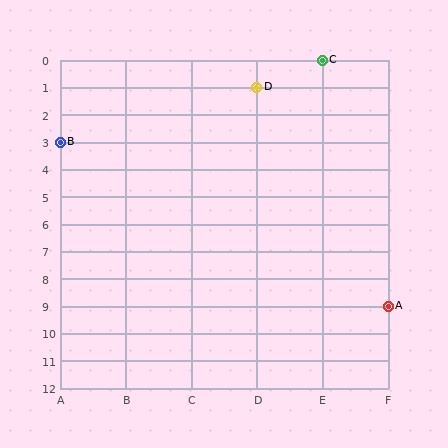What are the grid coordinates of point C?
Point C is at grid coordinates (E, 0).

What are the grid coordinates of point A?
Point A is at grid coordinates (F, 9).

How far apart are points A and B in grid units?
Points A and B are 5 columns and 6 rows apart (about 7.8 grid units diagonally).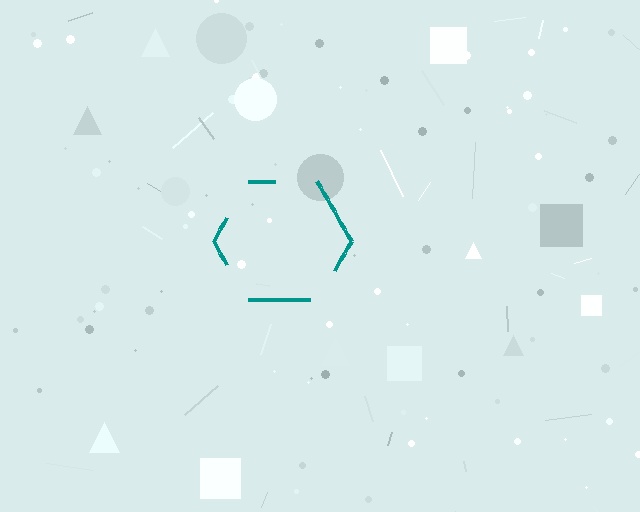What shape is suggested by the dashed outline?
The dashed outline suggests a hexagon.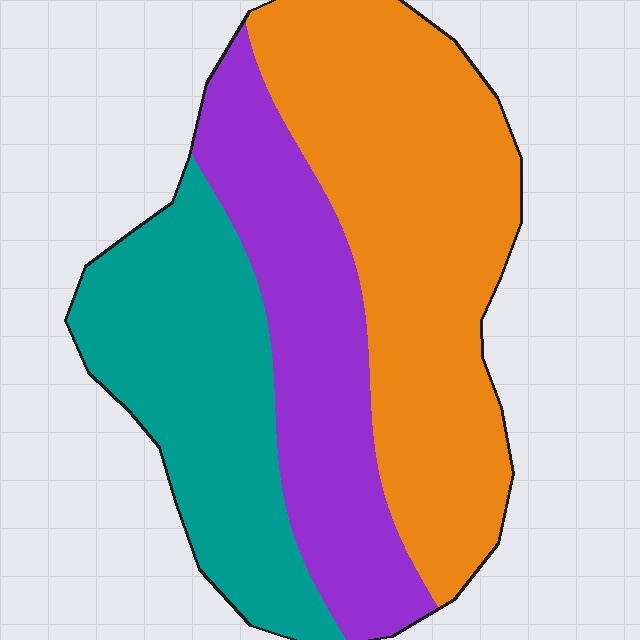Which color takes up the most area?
Orange, at roughly 45%.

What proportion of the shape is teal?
Teal covers around 30% of the shape.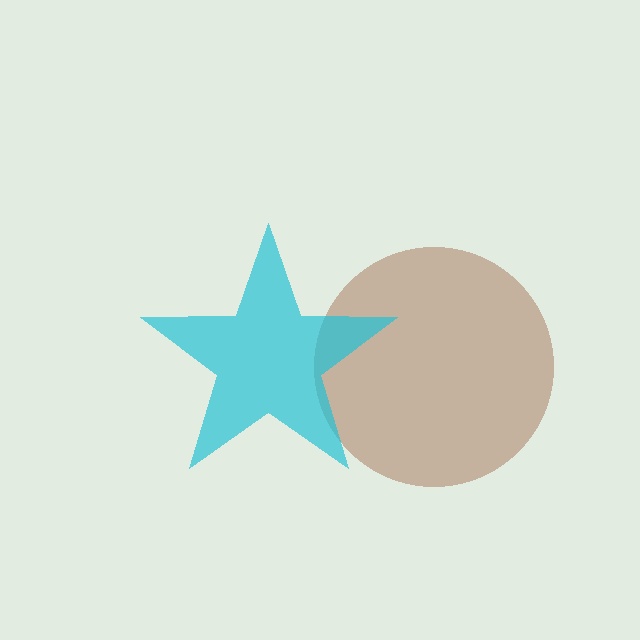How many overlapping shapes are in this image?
There are 2 overlapping shapes in the image.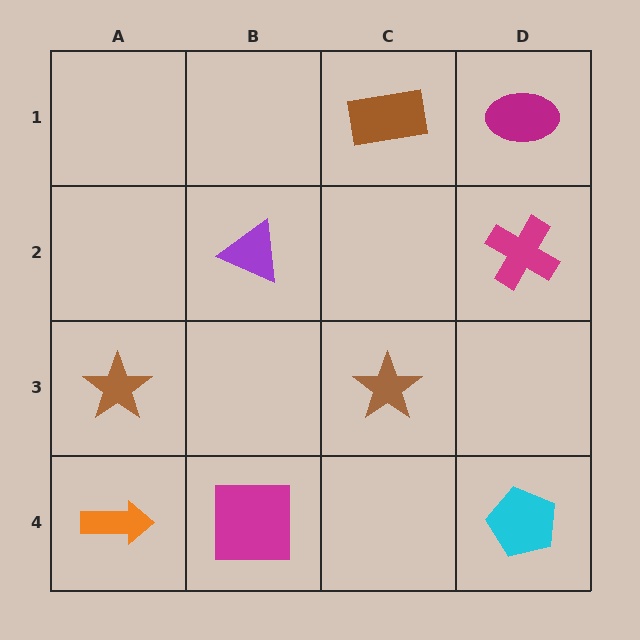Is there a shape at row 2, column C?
No, that cell is empty.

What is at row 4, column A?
An orange arrow.